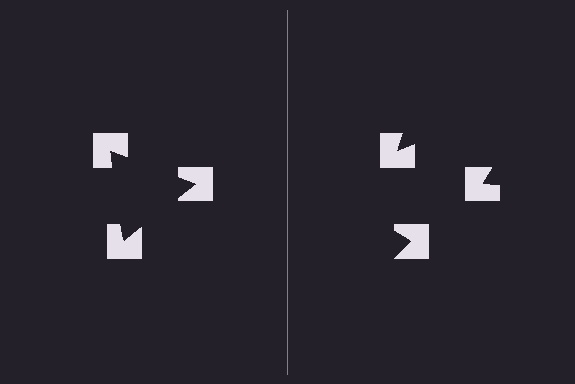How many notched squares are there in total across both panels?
6 — 3 on each side.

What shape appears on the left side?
An illusory triangle.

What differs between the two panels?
The notched squares are positioned identically on both sides; only the wedge orientations differ. On the left they align to a triangle; on the right they are misaligned.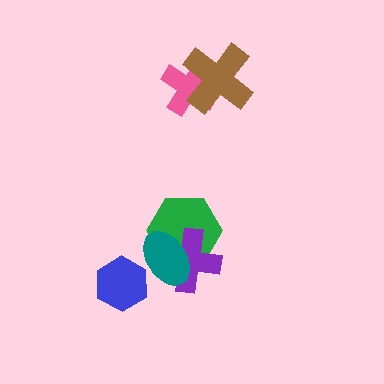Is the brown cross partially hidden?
No, no other shape covers it.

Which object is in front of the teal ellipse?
The blue hexagon is in front of the teal ellipse.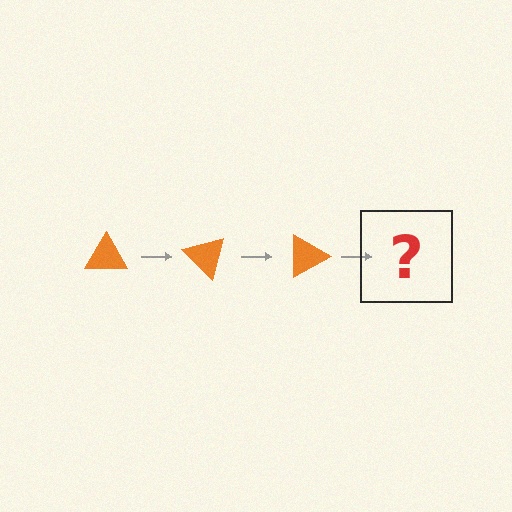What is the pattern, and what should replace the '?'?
The pattern is that the triangle rotates 45 degrees each step. The '?' should be an orange triangle rotated 135 degrees.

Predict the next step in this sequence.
The next step is an orange triangle rotated 135 degrees.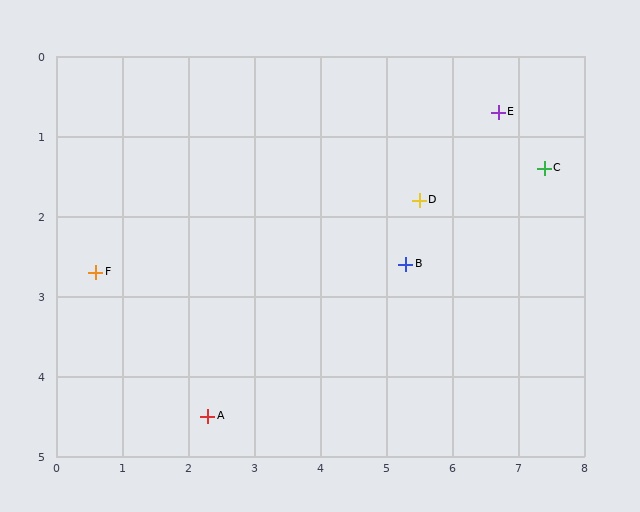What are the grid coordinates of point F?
Point F is at approximately (0.6, 2.7).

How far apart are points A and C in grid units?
Points A and C are about 6.0 grid units apart.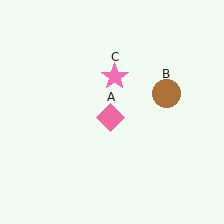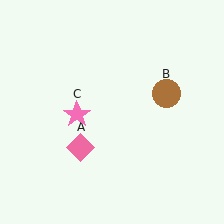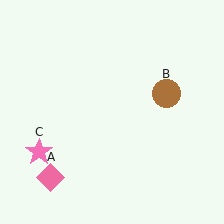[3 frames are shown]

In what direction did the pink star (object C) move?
The pink star (object C) moved down and to the left.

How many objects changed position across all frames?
2 objects changed position: pink diamond (object A), pink star (object C).